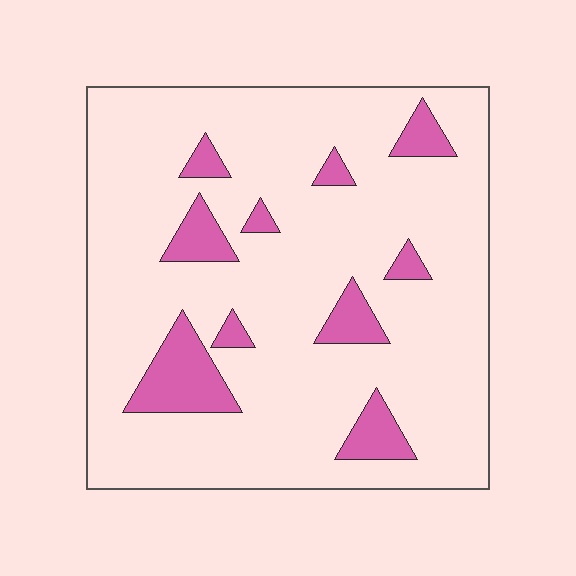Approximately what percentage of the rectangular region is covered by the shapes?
Approximately 15%.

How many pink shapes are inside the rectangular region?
10.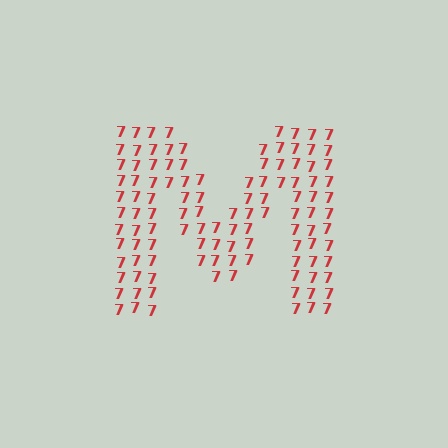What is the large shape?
The large shape is the letter M.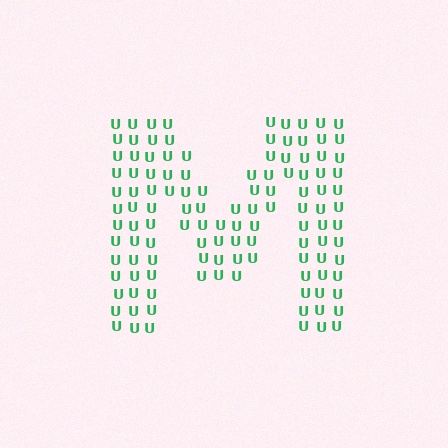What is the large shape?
The large shape is the letter M.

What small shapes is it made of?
It is made of small letter U's.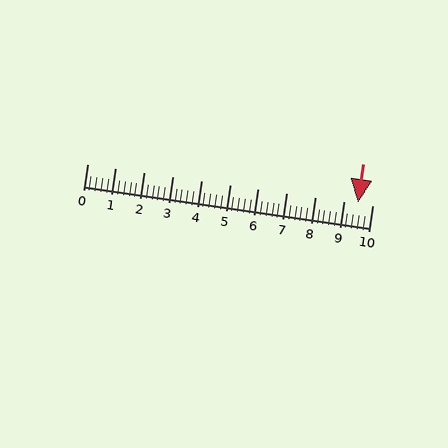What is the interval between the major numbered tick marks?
The major tick marks are spaced 1 units apart.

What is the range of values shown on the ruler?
The ruler shows values from 0 to 10.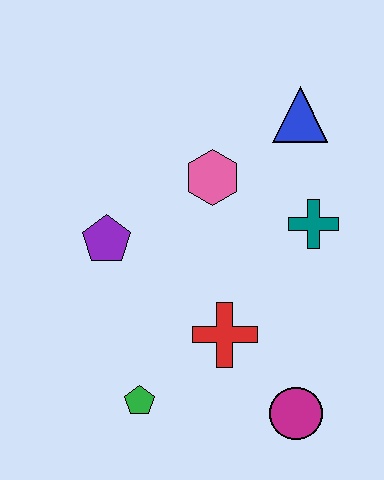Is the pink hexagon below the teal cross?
No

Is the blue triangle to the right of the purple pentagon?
Yes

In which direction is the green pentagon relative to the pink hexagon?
The green pentagon is below the pink hexagon.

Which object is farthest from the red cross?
The blue triangle is farthest from the red cross.